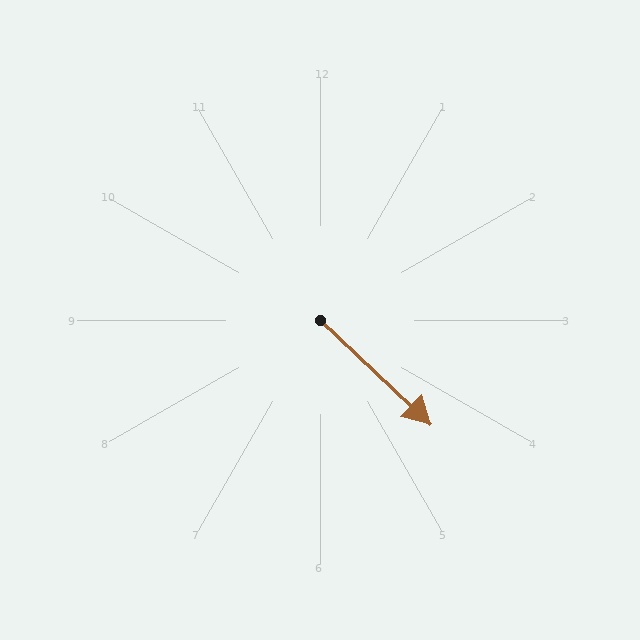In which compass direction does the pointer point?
Southeast.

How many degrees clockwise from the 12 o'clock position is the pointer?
Approximately 133 degrees.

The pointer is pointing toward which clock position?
Roughly 4 o'clock.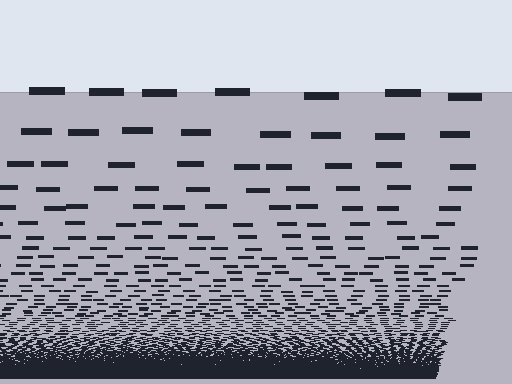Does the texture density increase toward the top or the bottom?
Density increases toward the bottom.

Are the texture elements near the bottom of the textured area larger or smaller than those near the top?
Smaller. The gradient is inverted — elements near the bottom are smaller and denser.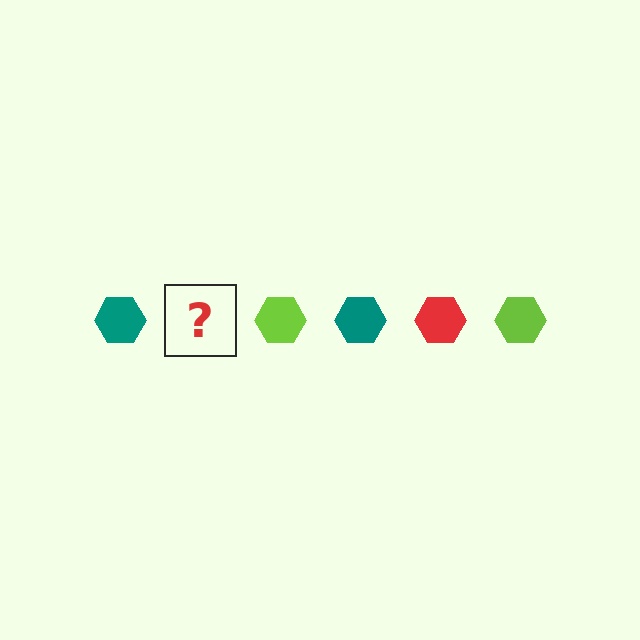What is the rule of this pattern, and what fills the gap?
The rule is that the pattern cycles through teal, red, lime hexagons. The gap should be filled with a red hexagon.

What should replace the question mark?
The question mark should be replaced with a red hexagon.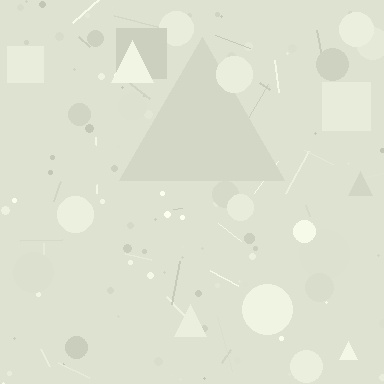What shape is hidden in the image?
A triangle is hidden in the image.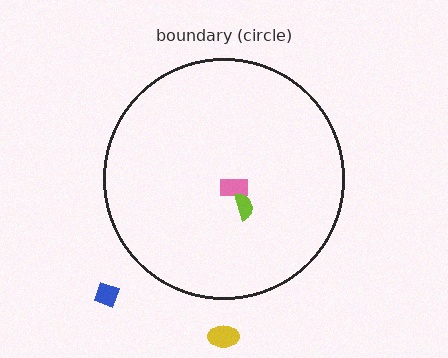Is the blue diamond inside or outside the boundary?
Outside.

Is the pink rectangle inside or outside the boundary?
Inside.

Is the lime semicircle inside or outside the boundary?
Inside.